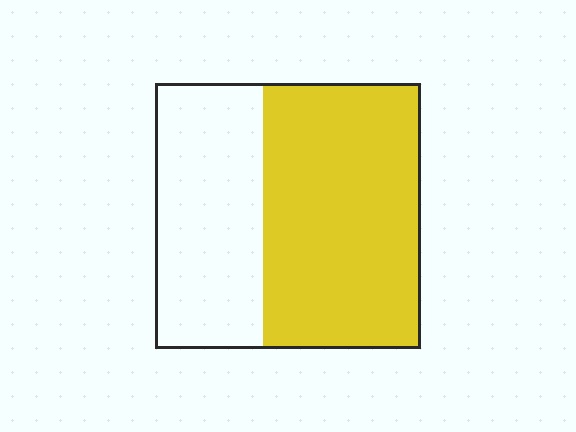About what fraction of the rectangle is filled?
About three fifths (3/5).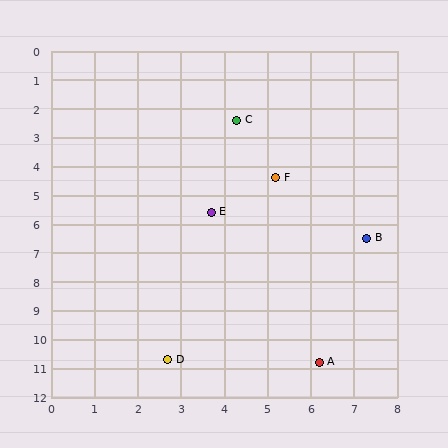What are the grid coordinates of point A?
Point A is at approximately (6.2, 10.8).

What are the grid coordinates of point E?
Point E is at approximately (3.7, 5.6).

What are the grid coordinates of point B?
Point B is at approximately (7.3, 6.5).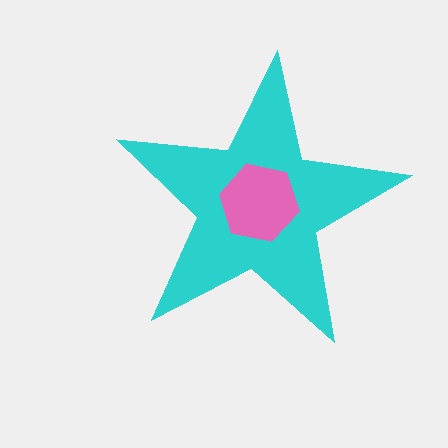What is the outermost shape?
The cyan star.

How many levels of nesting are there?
2.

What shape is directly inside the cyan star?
The pink hexagon.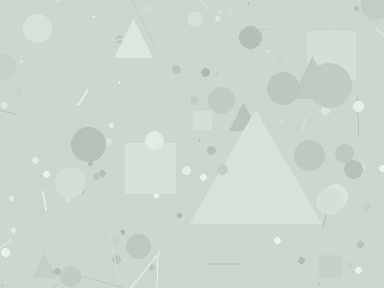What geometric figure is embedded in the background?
A triangle is embedded in the background.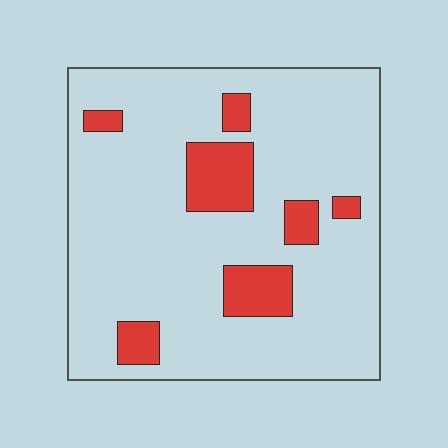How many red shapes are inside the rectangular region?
7.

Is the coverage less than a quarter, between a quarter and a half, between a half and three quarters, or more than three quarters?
Less than a quarter.